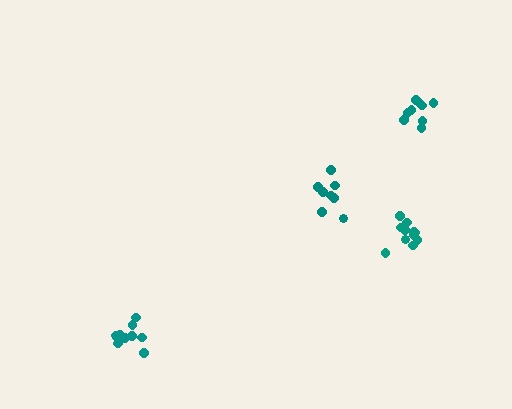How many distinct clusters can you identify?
There are 4 distinct clusters.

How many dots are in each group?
Group 1: 11 dots, Group 2: 9 dots, Group 3: 8 dots, Group 4: 10 dots (38 total).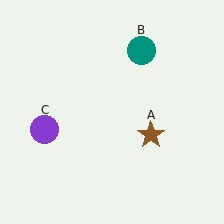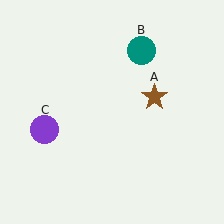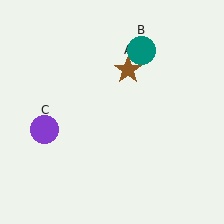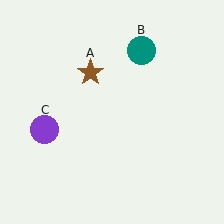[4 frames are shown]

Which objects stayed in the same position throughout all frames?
Teal circle (object B) and purple circle (object C) remained stationary.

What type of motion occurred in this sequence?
The brown star (object A) rotated counterclockwise around the center of the scene.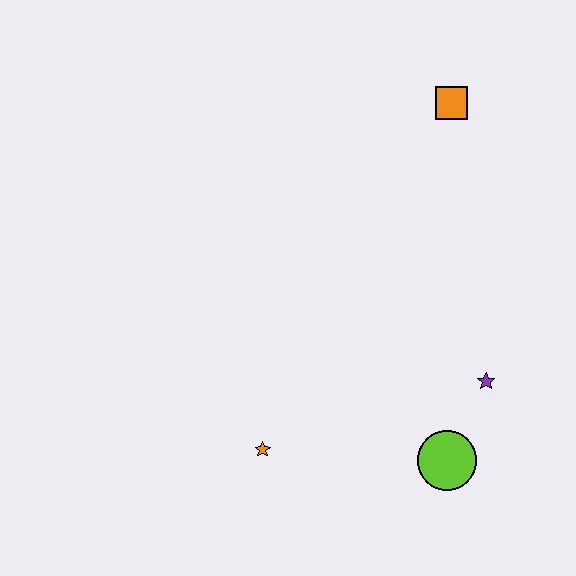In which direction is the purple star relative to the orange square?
The purple star is below the orange square.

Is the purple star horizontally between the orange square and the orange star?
No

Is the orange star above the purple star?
No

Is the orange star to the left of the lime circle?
Yes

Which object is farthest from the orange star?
The orange square is farthest from the orange star.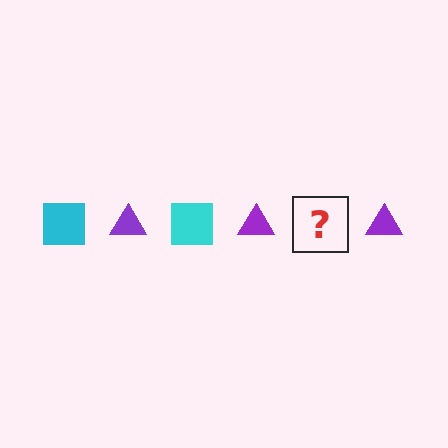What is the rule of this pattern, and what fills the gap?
The rule is that the pattern alternates between cyan square and purple triangle. The gap should be filled with a cyan square.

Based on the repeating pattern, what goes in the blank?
The blank should be a cyan square.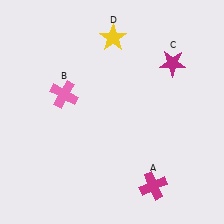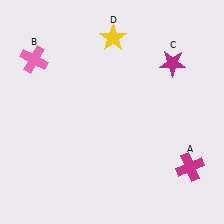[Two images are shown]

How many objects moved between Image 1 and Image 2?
2 objects moved between the two images.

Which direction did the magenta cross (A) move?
The magenta cross (A) moved right.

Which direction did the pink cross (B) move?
The pink cross (B) moved up.